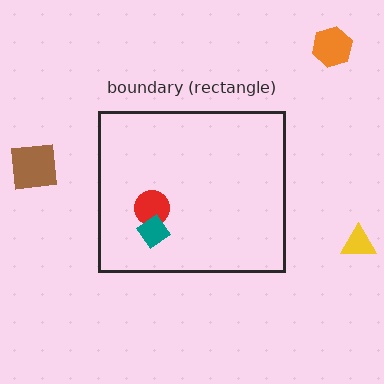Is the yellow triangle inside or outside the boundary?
Outside.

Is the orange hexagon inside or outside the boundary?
Outside.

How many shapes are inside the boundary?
2 inside, 3 outside.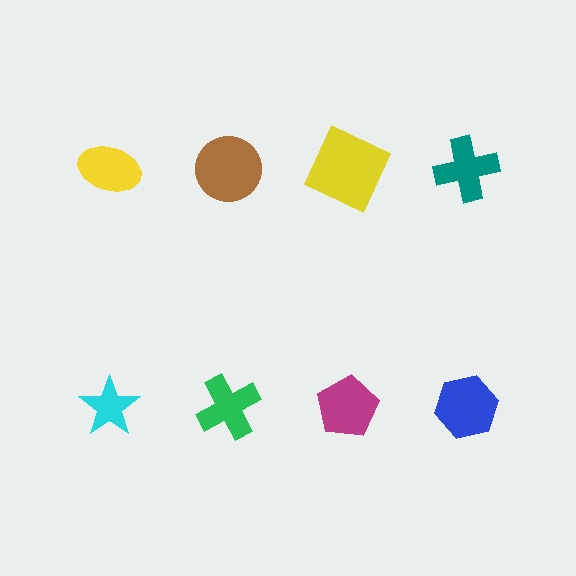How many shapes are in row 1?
4 shapes.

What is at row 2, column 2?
A green cross.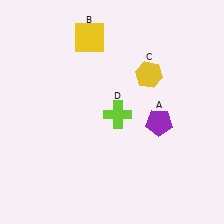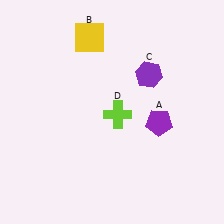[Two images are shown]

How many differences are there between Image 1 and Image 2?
There is 1 difference between the two images.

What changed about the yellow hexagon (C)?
In Image 1, C is yellow. In Image 2, it changed to purple.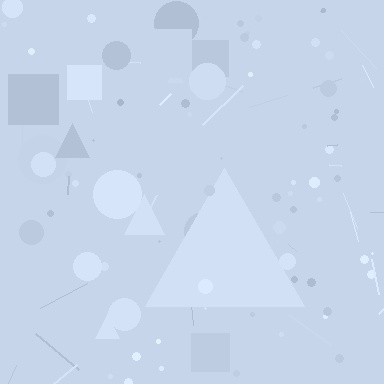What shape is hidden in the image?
A triangle is hidden in the image.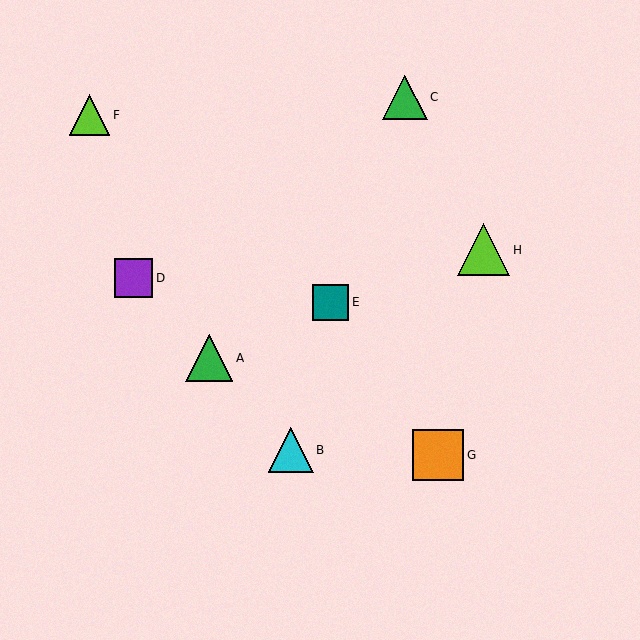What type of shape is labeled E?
Shape E is a teal square.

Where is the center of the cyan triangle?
The center of the cyan triangle is at (291, 450).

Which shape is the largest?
The lime triangle (labeled H) is the largest.